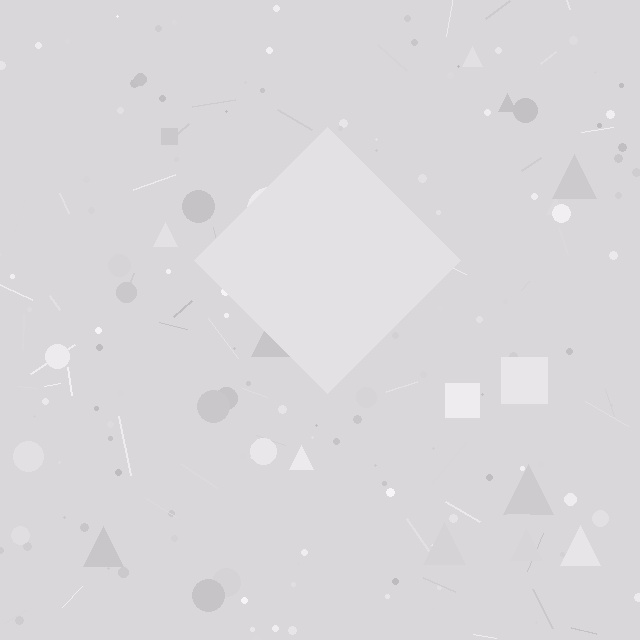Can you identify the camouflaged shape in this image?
The camouflaged shape is a diamond.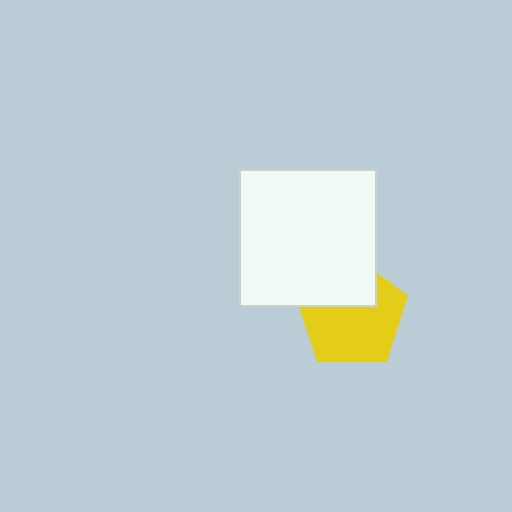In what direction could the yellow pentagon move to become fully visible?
The yellow pentagon could move down. That would shift it out from behind the white square entirely.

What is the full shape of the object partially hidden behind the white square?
The partially hidden object is a yellow pentagon.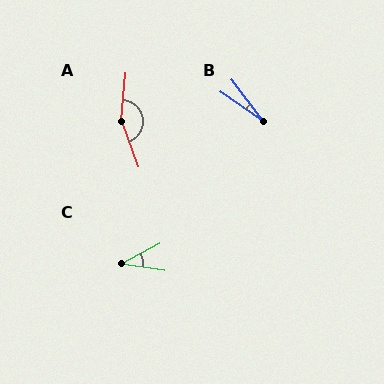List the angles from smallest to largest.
B (17°), C (37°), A (154°).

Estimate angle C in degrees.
Approximately 37 degrees.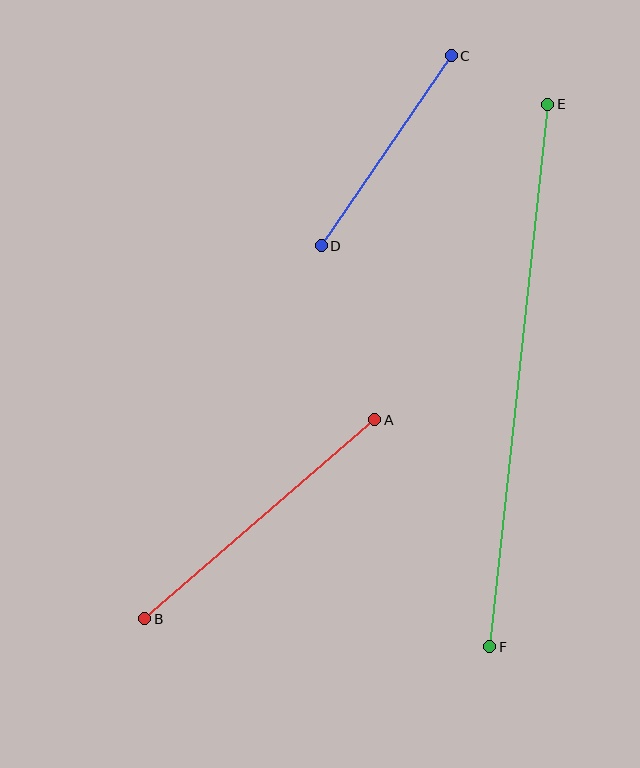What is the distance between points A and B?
The distance is approximately 304 pixels.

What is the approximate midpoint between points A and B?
The midpoint is at approximately (260, 519) pixels.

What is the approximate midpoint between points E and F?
The midpoint is at approximately (519, 376) pixels.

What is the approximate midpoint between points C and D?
The midpoint is at approximately (386, 151) pixels.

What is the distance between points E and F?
The distance is approximately 546 pixels.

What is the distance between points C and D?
The distance is approximately 230 pixels.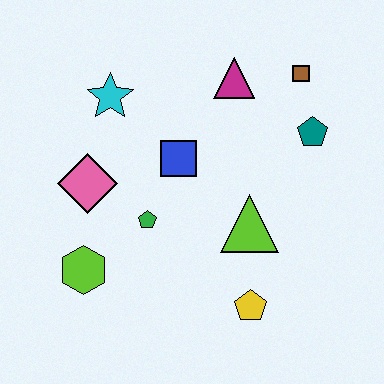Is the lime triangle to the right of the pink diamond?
Yes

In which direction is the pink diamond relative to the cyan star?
The pink diamond is below the cyan star.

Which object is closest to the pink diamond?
The green pentagon is closest to the pink diamond.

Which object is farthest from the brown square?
The lime hexagon is farthest from the brown square.